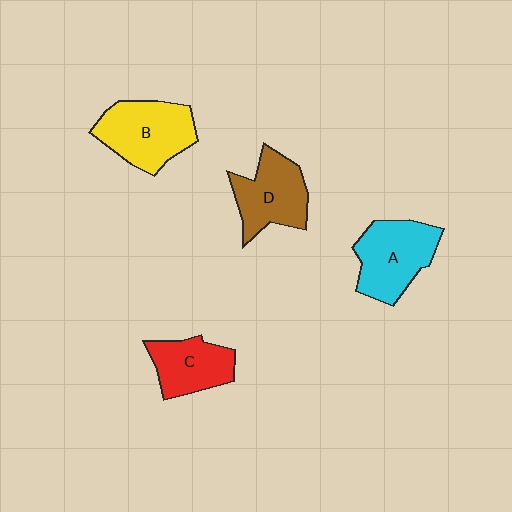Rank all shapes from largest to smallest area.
From largest to smallest: B (yellow), A (cyan), D (brown), C (red).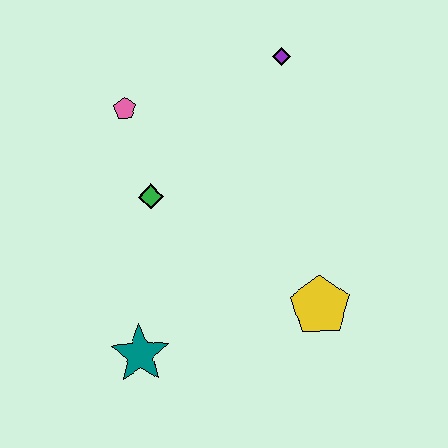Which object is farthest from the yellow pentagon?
The pink pentagon is farthest from the yellow pentagon.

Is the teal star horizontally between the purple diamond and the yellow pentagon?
No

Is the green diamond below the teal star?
No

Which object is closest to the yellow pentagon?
The teal star is closest to the yellow pentagon.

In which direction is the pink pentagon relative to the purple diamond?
The pink pentagon is to the left of the purple diamond.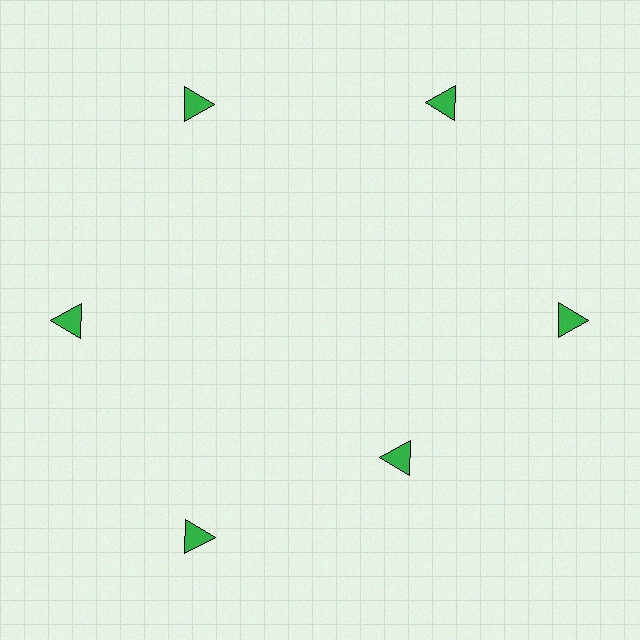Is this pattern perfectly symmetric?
No. The 6 green triangles are arranged in a ring, but one element near the 5 o'clock position is pulled inward toward the center, breaking the 6-fold rotational symmetry.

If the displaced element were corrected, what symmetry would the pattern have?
It would have 6-fold rotational symmetry — the pattern would map onto itself every 60 degrees.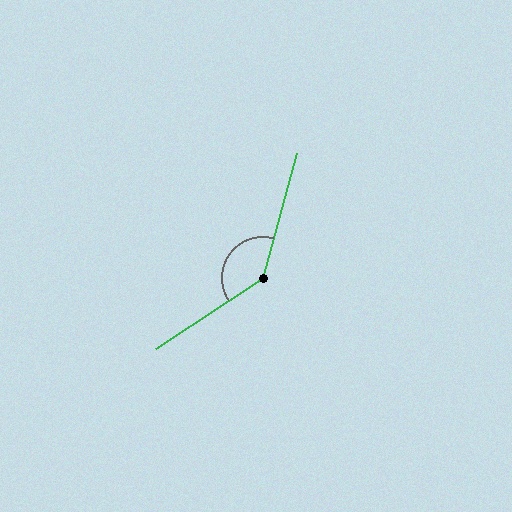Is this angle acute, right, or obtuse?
It is obtuse.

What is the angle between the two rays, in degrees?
Approximately 138 degrees.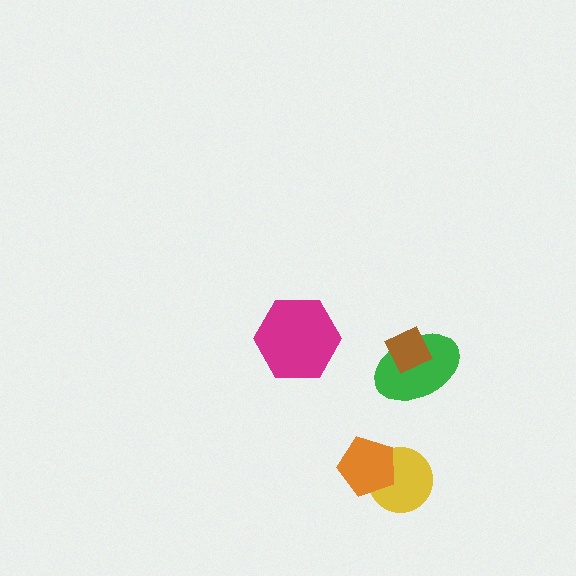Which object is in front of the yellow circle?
The orange pentagon is in front of the yellow circle.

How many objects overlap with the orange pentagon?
1 object overlaps with the orange pentagon.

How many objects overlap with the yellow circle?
1 object overlaps with the yellow circle.